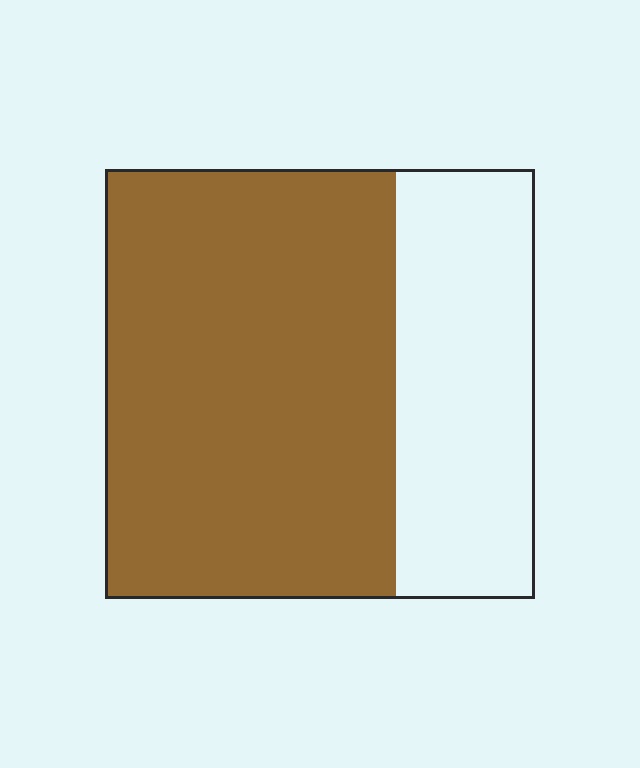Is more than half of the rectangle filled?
Yes.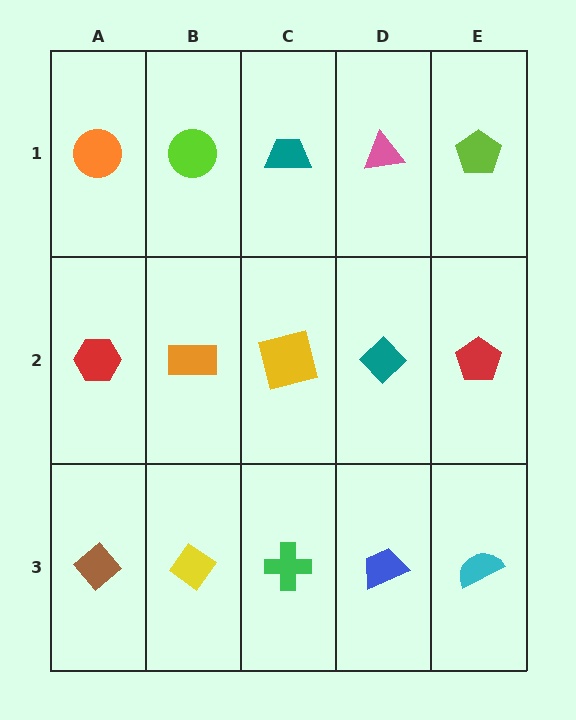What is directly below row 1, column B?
An orange rectangle.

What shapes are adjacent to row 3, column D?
A teal diamond (row 2, column D), a green cross (row 3, column C), a cyan semicircle (row 3, column E).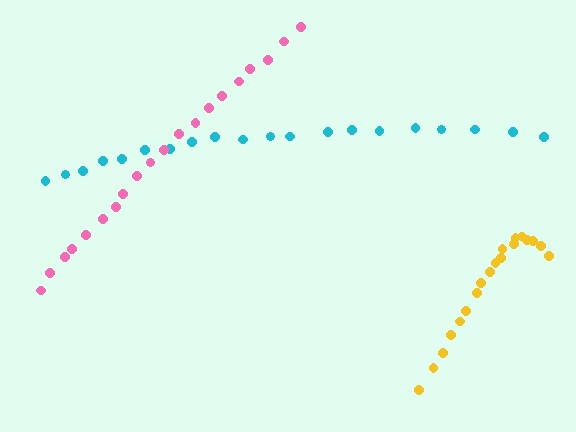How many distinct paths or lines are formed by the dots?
There are 3 distinct paths.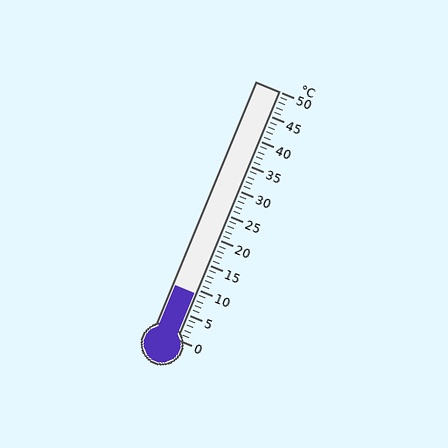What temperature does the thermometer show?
The thermometer shows approximately 9°C.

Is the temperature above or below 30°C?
The temperature is below 30°C.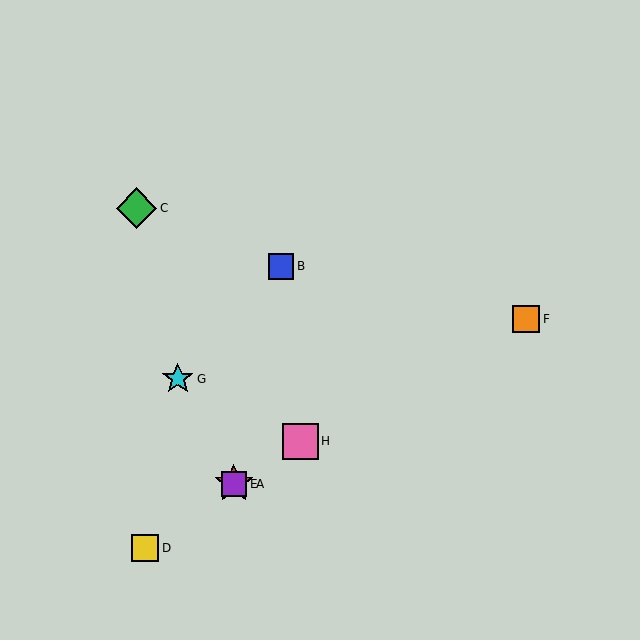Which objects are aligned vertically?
Objects A, E are aligned vertically.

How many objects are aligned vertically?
2 objects (A, E) are aligned vertically.